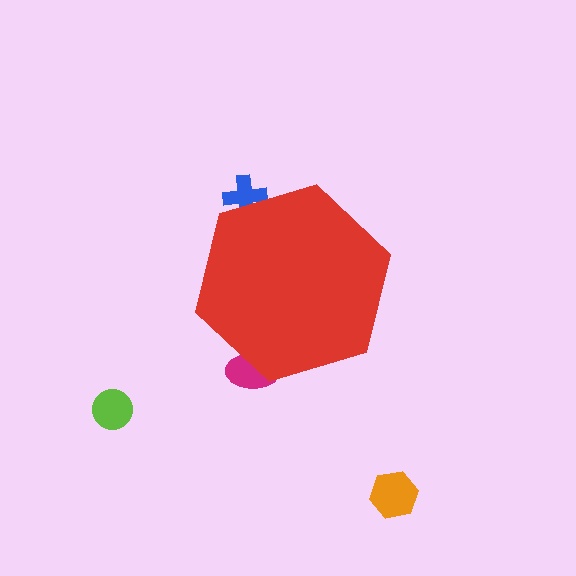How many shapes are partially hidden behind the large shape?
2 shapes are partially hidden.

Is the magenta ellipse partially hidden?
Yes, the magenta ellipse is partially hidden behind the red hexagon.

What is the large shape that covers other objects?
A red hexagon.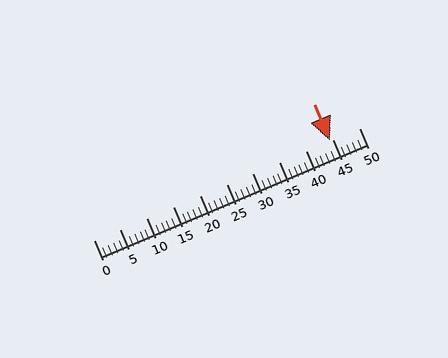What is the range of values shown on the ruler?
The ruler shows values from 0 to 50.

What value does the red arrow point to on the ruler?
The red arrow points to approximately 44.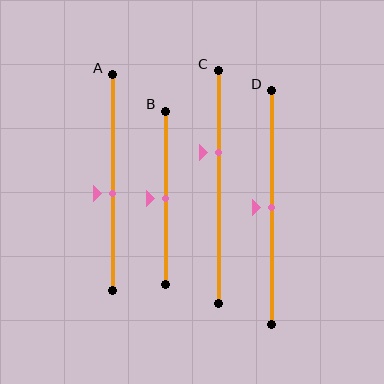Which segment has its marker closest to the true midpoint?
Segment B has its marker closest to the true midpoint.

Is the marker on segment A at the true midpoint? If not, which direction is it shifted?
No, the marker on segment A is shifted downward by about 5% of the segment length.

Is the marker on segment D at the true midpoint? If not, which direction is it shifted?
Yes, the marker on segment D is at the true midpoint.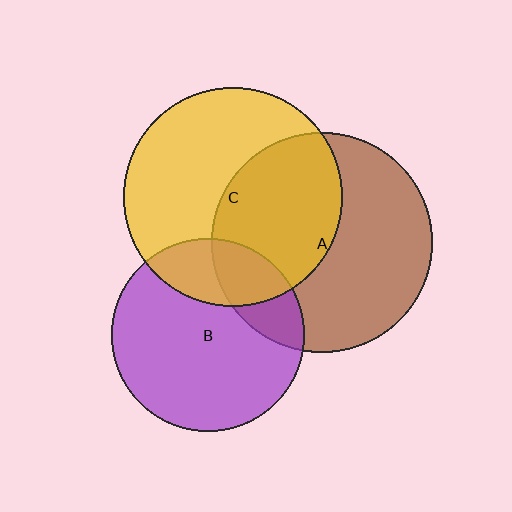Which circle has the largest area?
Circle A (brown).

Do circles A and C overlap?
Yes.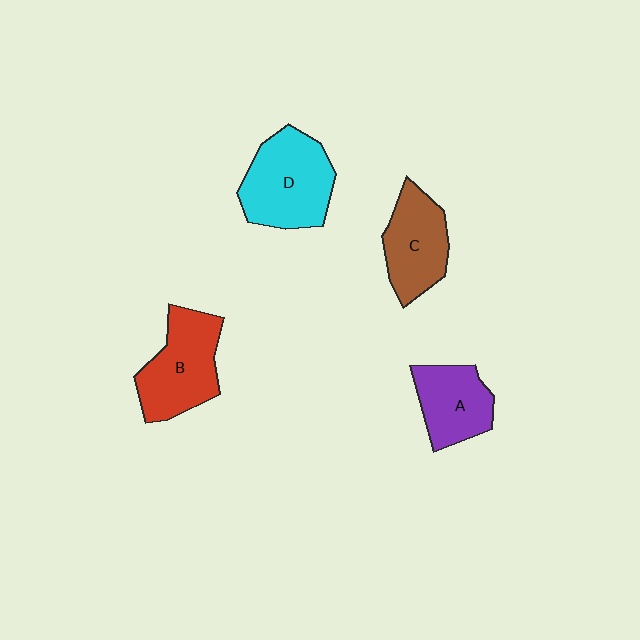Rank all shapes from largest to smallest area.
From largest to smallest: D (cyan), B (red), C (brown), A (purple).